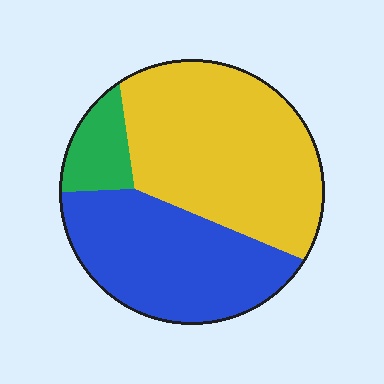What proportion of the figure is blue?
Blue takes up about three eighths (3/8) of the figure.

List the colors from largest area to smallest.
From largest to smallest: yellow, blue, green.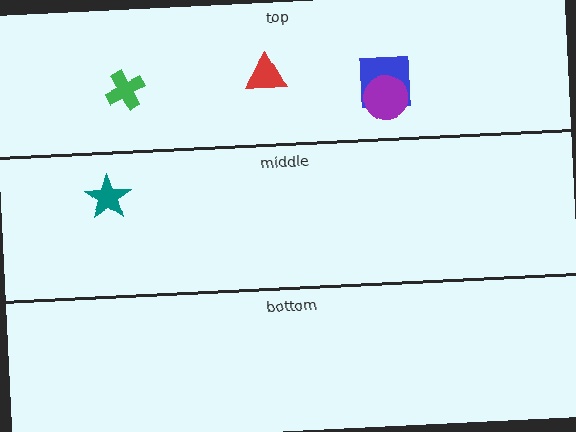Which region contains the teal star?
The middle region.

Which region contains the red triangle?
The top region.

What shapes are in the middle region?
The teal star.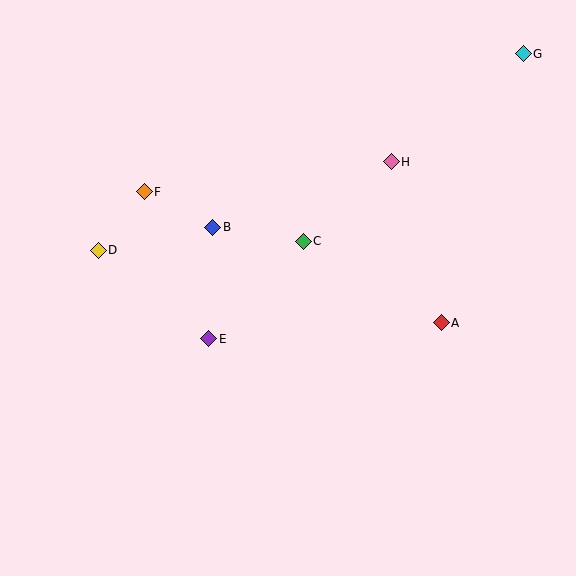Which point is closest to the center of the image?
Point C at (303, 241) is closest to the center.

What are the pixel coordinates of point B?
Point B is at (213, 227).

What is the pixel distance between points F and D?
The distance between F and D is 75 pixels.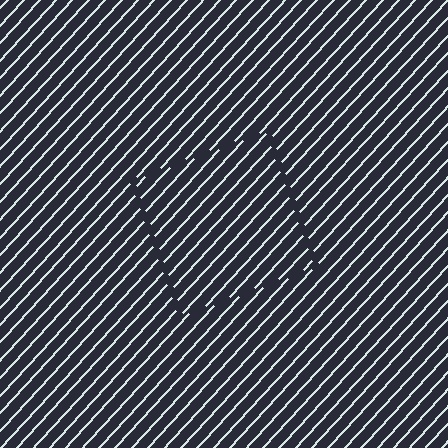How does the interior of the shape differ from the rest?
The interior of the shape contains the same grating, shifted by half a period — the contour is defined by the phase discontinuity where line-ends from the inner and outer gratings abut.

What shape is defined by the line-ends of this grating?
An illusory square. The interior of the shape contains the same grating, shifted by half a period — the contour is defined by the phase discontinuity where line-ends from the inner and outer gratings abut.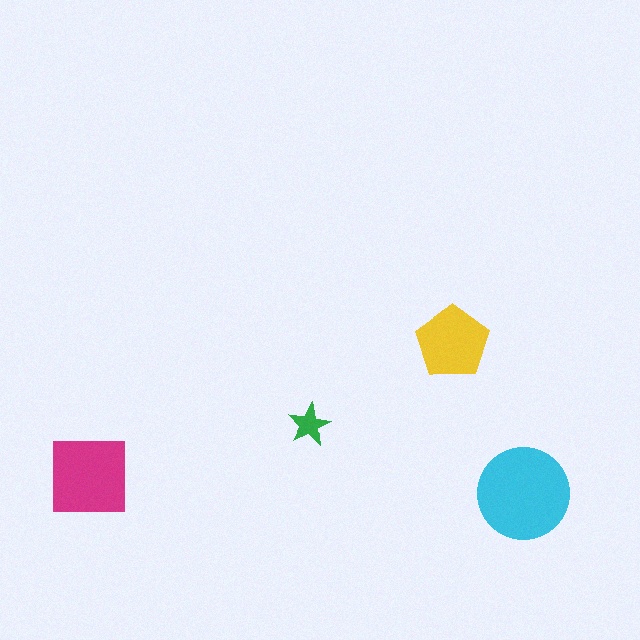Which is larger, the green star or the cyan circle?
The cyan circle.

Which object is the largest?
The cyan circle.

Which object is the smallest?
The green star.